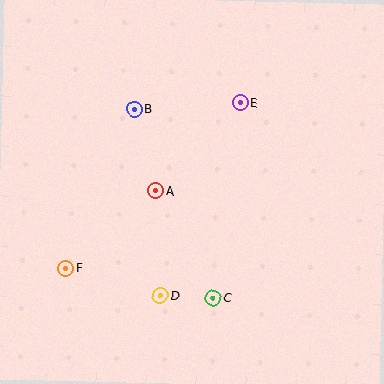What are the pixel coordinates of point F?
Point F is at (66, 268).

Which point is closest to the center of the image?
Point A at (156, 191) is closest to the center.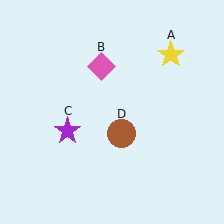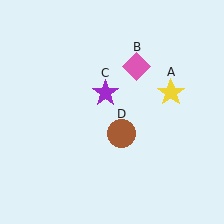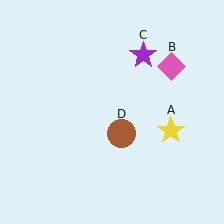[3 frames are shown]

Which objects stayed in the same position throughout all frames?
Brown circle (object D) remained stationary.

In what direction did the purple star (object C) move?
The purple star (object C) moved up and to the right.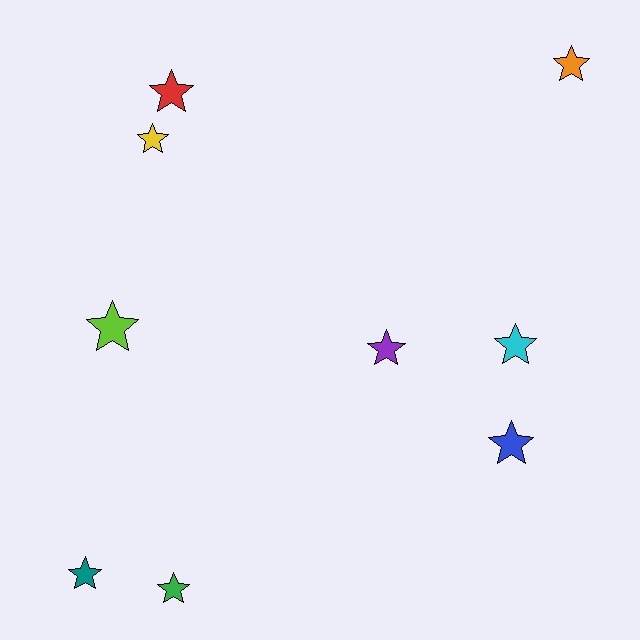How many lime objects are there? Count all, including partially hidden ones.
There is 1 lime object.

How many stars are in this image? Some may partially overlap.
There are 9 stars.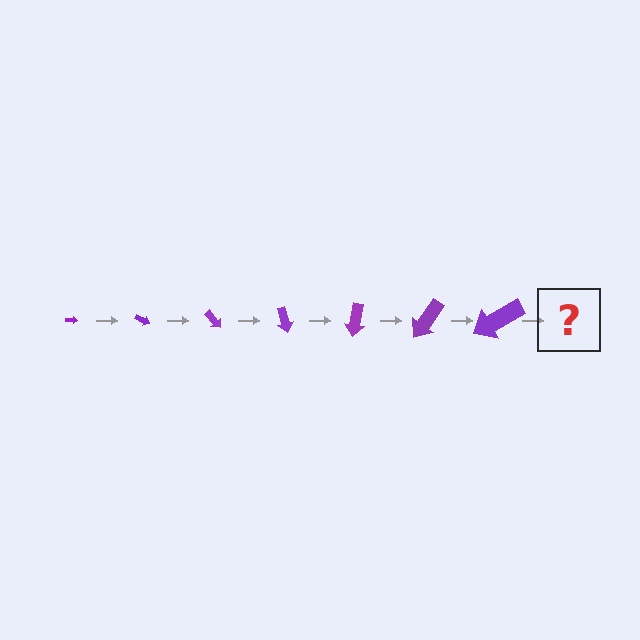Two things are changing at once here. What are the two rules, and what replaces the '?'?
The two rules are that the arrow grows larger each step and it rotates 25 degrees each step. The '?' should be an arrow, larger than the previous one and rotated 175 degrees from the start.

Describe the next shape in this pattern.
It should be an arrow, larger than the previous one and rotated 175 degrees from the start.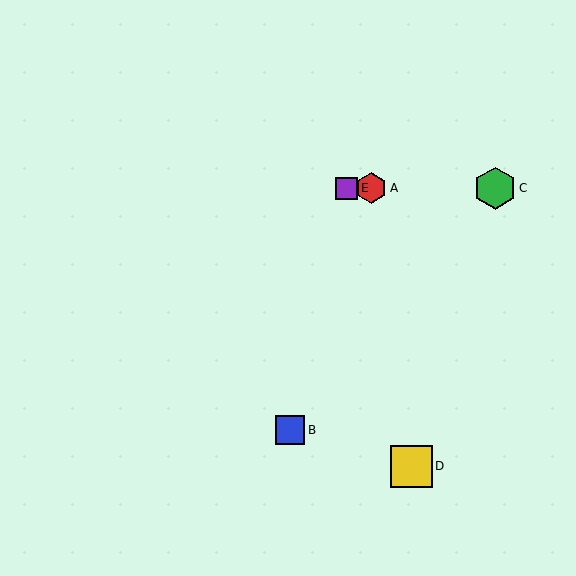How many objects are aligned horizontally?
3 objects (A, C, E) are aligned horizontally.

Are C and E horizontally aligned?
Yes, both are at y≈188.